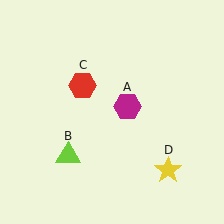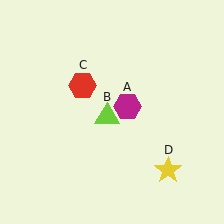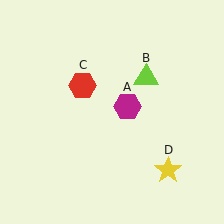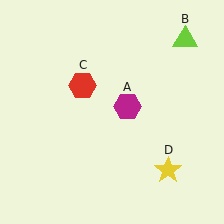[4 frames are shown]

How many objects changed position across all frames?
1 object changed position: lime triangle (object B).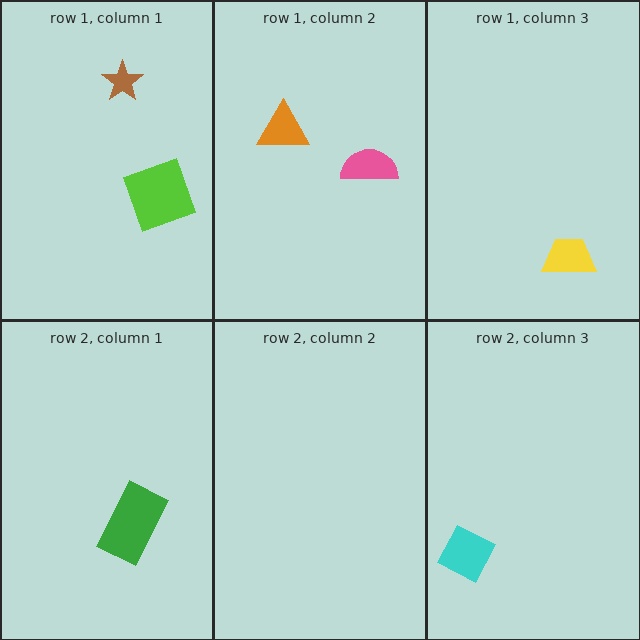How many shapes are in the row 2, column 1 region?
1.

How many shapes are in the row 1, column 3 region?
1.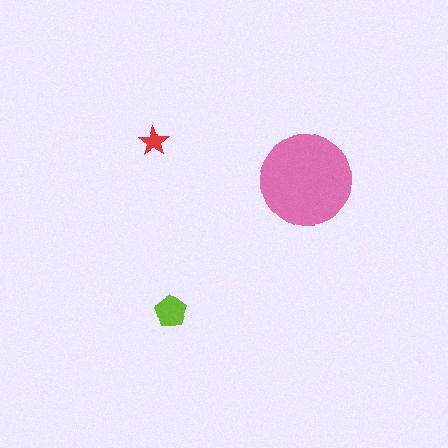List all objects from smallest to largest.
The red star, the lime pentagon, the pink circle.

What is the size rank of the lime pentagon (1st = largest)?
2nd.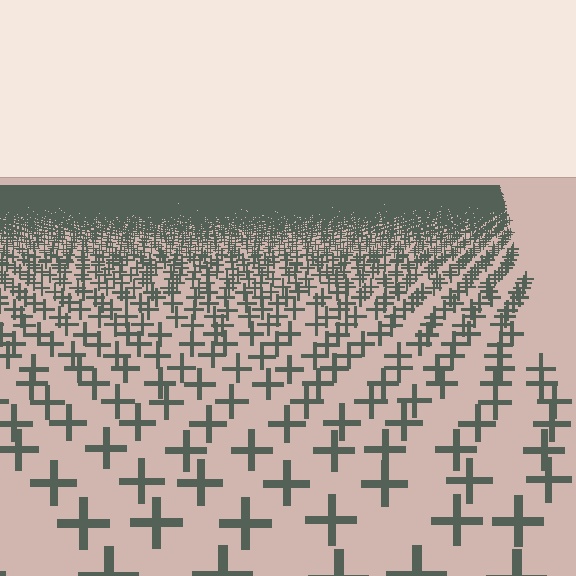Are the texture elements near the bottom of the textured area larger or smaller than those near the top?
Larger. Near the bottom, elements are closer to the viewer and appear at a bigger on-screen size.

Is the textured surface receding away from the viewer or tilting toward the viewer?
The surface is receding away from the viewer. Texture elements get smaller and denser toward the top.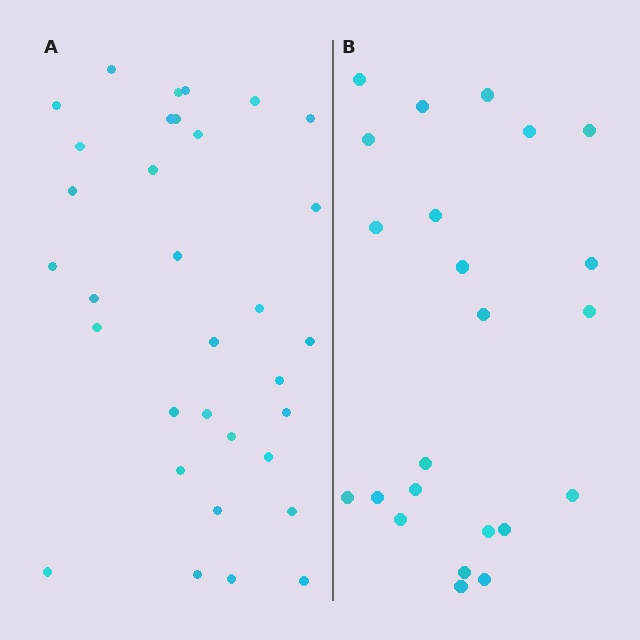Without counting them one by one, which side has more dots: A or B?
Region A (the left region) has more dots.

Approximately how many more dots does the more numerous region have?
Region A has roughly 10 or so more dots than region B.